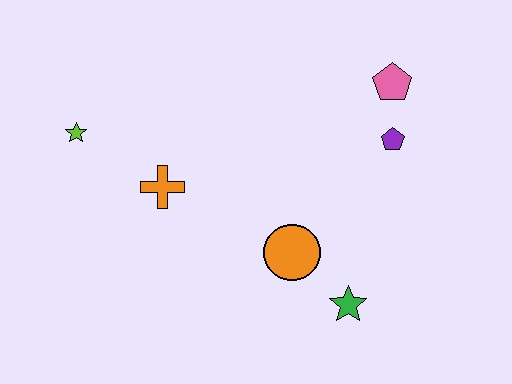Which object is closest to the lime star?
The orange cross is closest to the lime star.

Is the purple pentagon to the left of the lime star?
No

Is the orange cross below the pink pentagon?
Yes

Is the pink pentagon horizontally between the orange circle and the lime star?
No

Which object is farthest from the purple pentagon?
The lime star is farthest from the purple pentagon.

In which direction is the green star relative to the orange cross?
The green star is to the right of the orange cross.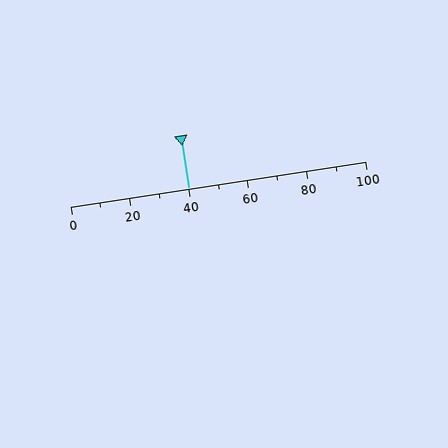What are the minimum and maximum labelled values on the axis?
The axis runs from 0 to 100.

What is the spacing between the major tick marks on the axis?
The major ticks are spaced 20 apart.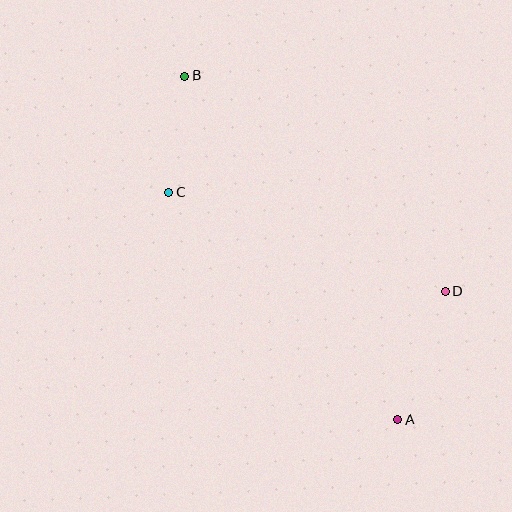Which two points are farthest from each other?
Points A and B are farthest from each other.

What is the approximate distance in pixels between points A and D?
The distance between A and D is approximately 136 pixels.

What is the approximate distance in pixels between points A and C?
The distance between A and C is approximately 323 pixels.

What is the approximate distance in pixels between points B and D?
The distance between B and D is approximately 338 pixels.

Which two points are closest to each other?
Points B and C are closest to each other.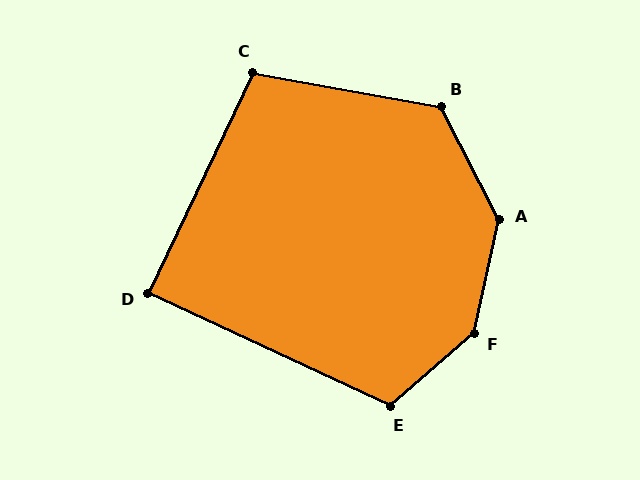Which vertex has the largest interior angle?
F, at approximately 143 degrees.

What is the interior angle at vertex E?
Approximately 114 degrees (obtuse).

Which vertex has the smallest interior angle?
D, at approximately 90 degrees.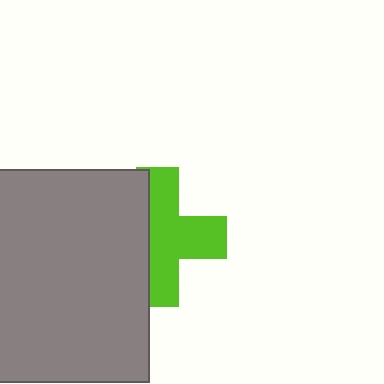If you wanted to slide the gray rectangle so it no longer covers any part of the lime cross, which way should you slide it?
Slide it left — that is the most direct way to separate the two shapes.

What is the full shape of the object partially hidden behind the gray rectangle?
The partially hidden object is a lime cross.